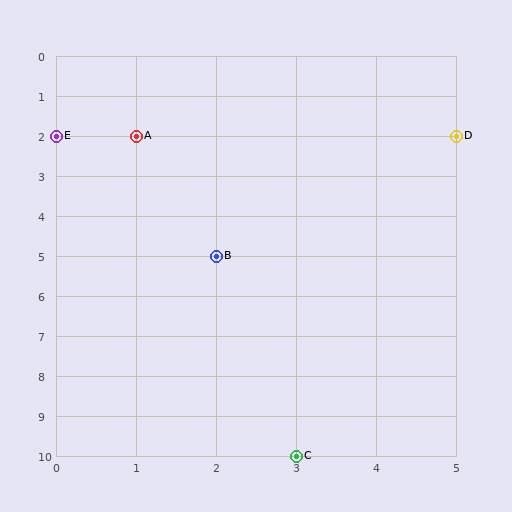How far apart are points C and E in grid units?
Points C and E are 3 columns and 8 rows apart (about 8.5 grid units diagonally).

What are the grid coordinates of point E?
Point E is at grid coordinates (0, 2).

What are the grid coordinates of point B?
Point B is at grid coordinates (2, 5).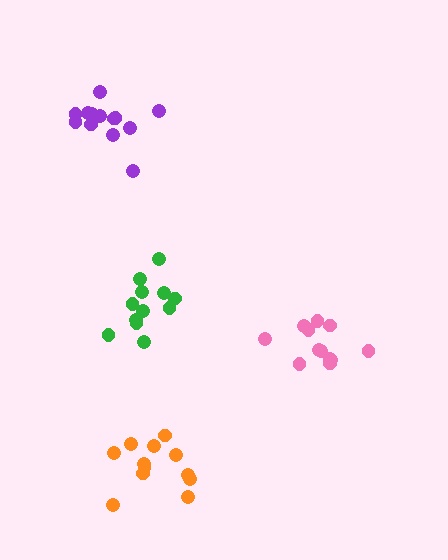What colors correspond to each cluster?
The clusters are colored: orange, pink, green, purple.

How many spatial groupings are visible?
There are 4 spatial groupings.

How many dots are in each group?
Group 1: 12 dots, Group 2: 12 dots, Group 3: 12 dots, Group 4: 13 dots (49 total).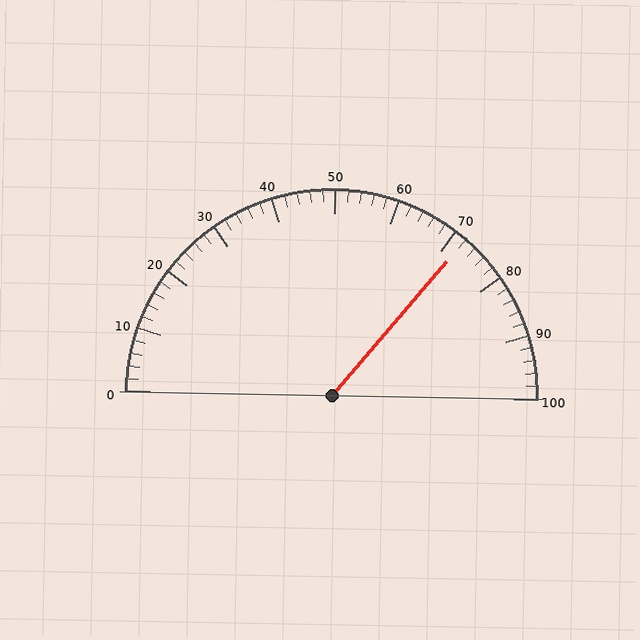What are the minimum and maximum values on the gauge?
The gauge ranges from 0 to 100.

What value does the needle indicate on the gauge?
The needle indicates approximately 72.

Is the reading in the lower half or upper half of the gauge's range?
The reading is in the upper half of the range (0 to 100).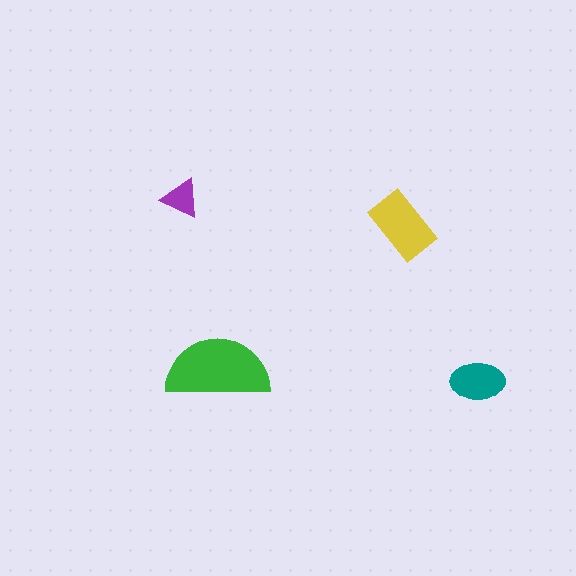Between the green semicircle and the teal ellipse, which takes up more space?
The green semicircle.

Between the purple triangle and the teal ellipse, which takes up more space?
The teal ellipse.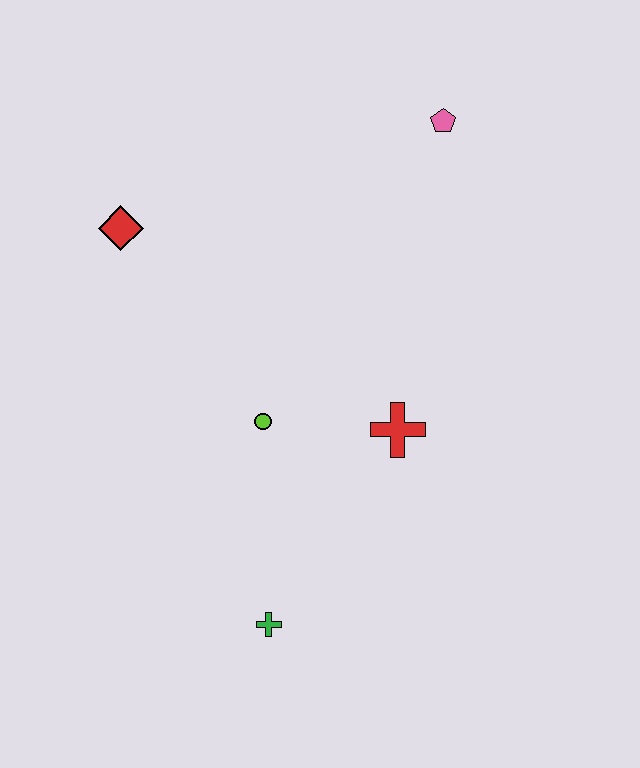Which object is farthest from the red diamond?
The green cross is farthest from the red diamond.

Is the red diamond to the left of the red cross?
Yes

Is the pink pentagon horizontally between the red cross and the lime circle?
No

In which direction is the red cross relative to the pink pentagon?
The red cross is below the pink pentagon.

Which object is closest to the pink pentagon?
The red cross is closest to the pink pentagon.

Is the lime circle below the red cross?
No